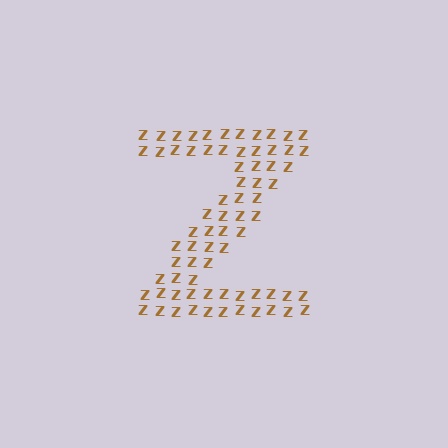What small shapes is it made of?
It is made of small letter Z's.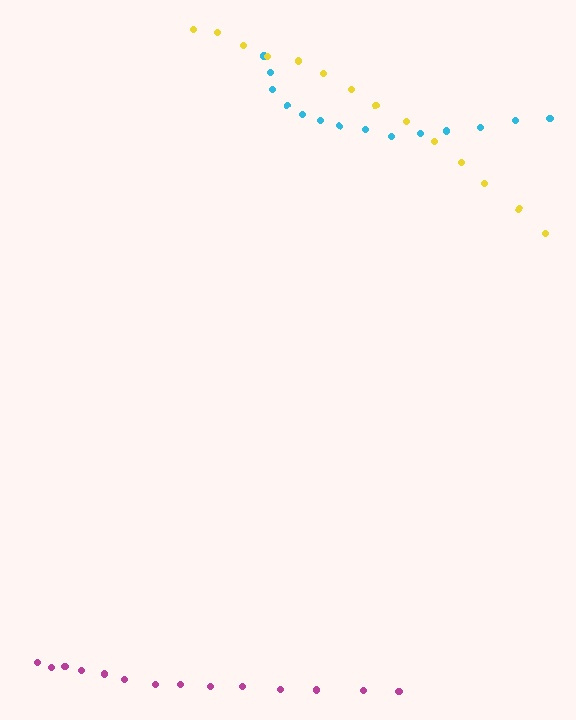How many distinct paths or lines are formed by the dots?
There are 3 distinct paths.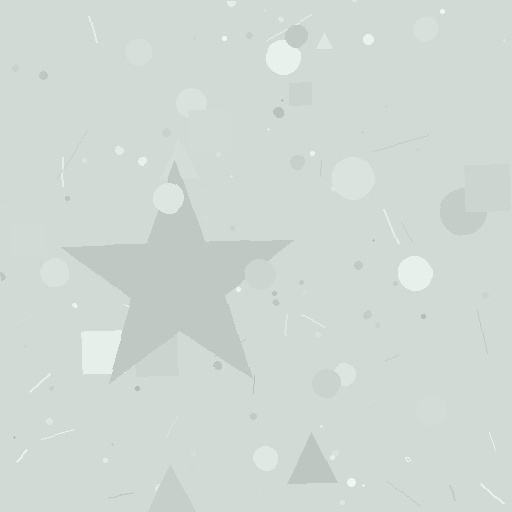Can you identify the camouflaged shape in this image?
The camouflaged shape is a star.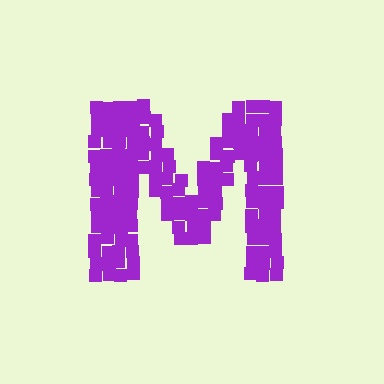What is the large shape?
The large shape is the letter M.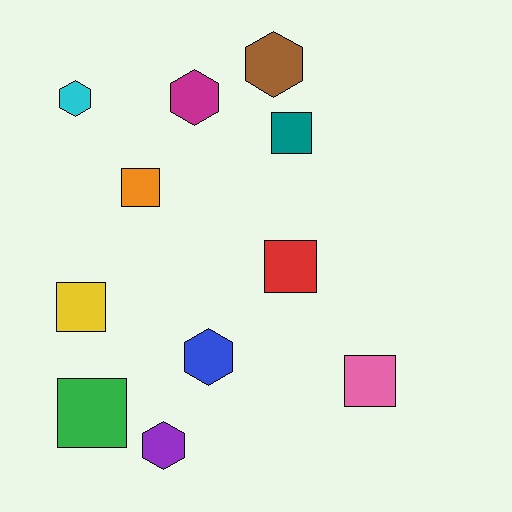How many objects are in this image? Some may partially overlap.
There are 11 objects.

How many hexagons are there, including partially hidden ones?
There are 5 hexagons.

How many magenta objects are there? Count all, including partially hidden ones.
There is 1 magenta object.